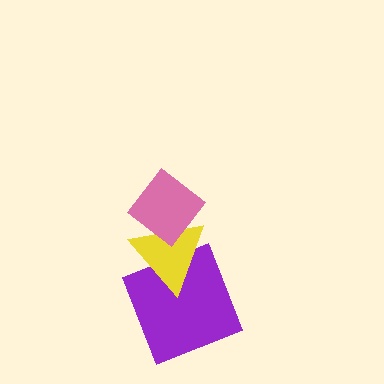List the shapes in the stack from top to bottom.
From top to bottom: the pink diamond, the yellow triangle, the purple square.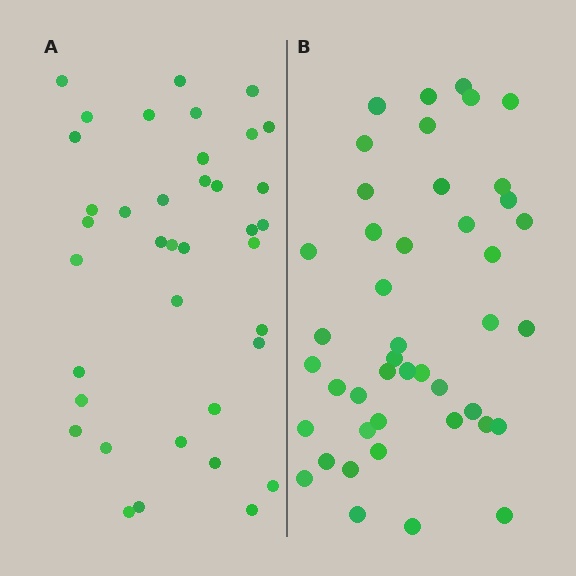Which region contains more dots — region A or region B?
Region B (the right region) has more dots.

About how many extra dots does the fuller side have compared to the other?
Region B has about 6 more dots than region A.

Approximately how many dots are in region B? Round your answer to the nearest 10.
About 40 dots. (The exact count is 44, which rounds to 40.)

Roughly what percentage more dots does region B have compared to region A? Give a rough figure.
About 15% more.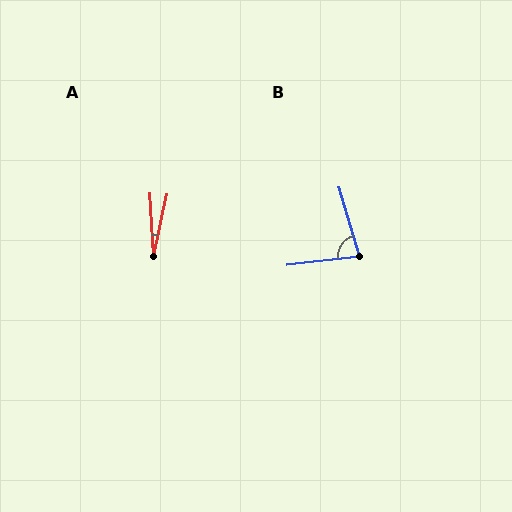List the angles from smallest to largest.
A (16°), B (81°).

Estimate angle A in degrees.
Approximately 16 degrees.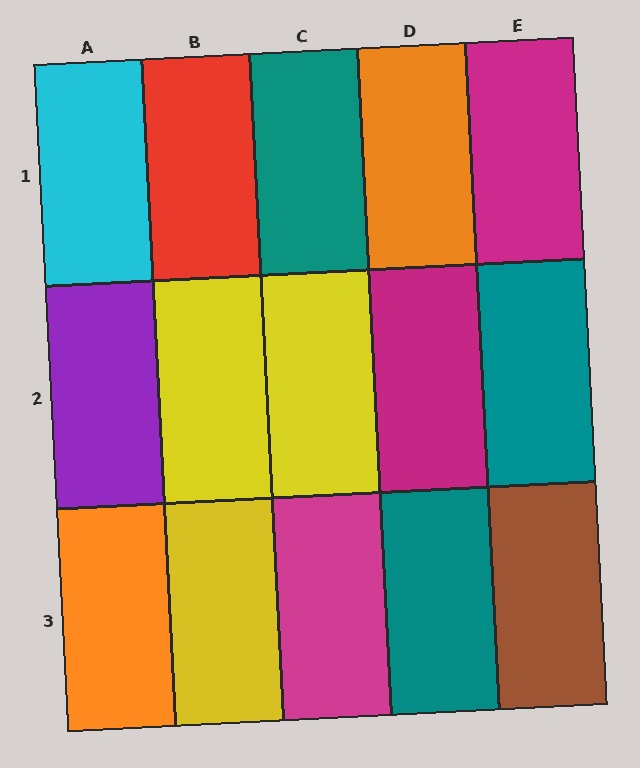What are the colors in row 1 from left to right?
Cyan, red, teal, orange, magenta.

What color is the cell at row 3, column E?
Brown.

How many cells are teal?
3 cells are teal.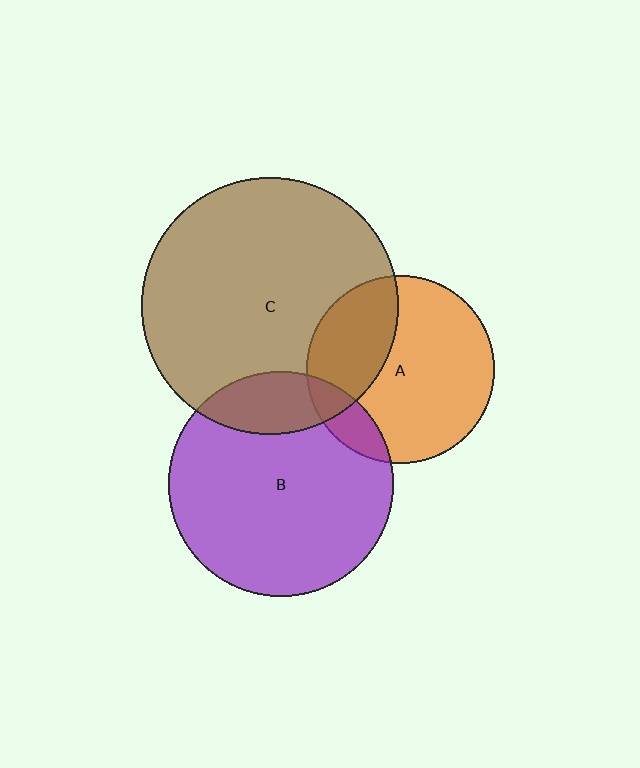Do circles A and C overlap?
Yes.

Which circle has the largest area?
Circle C (brown).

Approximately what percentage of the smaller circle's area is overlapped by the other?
Approximately 30%.